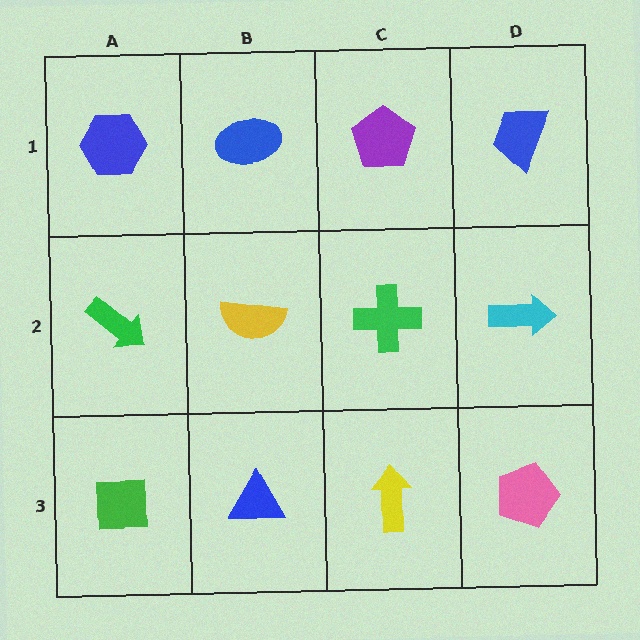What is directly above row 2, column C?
A purple pentagon.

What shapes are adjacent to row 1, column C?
A green cross (row 2, column C), a blue ellipse (row 1, column B), a blue trapezoid (row 1, column D).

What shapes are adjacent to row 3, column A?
A green arrow (row 2, column A), a blue triangle (row 3, column B).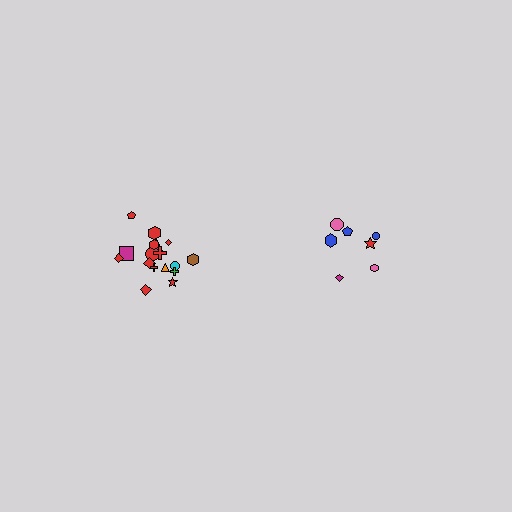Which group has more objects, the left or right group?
The left group.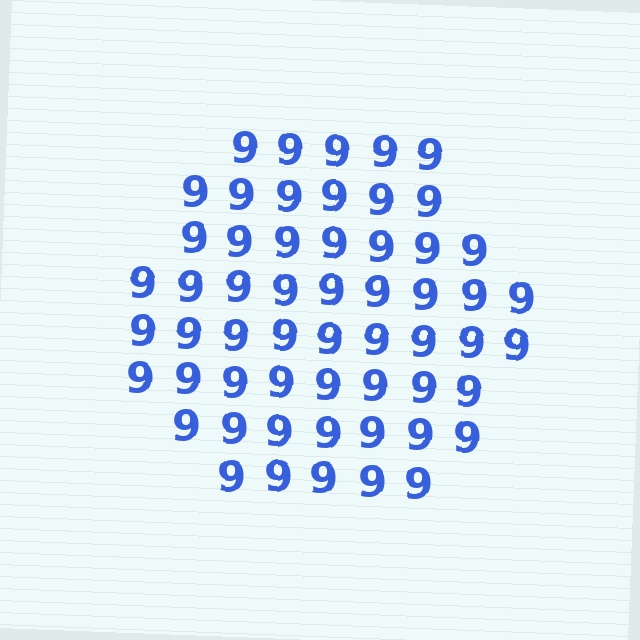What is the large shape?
The large shape is a hexagon.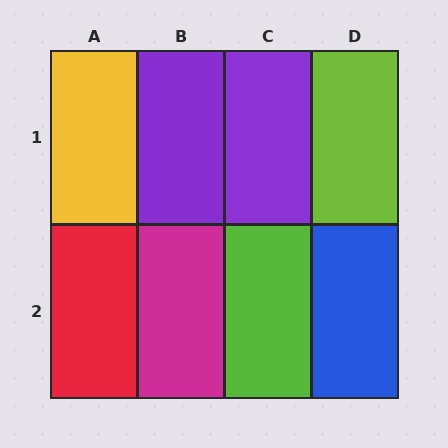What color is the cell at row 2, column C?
Lime.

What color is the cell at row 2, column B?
Magenta.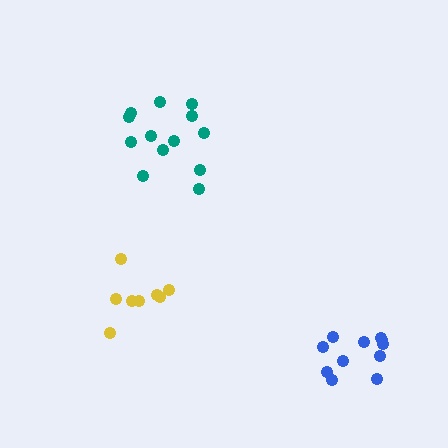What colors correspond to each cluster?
The clusters are colored: yellow, blue, teal.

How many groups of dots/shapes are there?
There are 3 groups.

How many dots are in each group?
Group 1: 8 dots, Group 2: 11 dots, Group 3: 13 dots (32 total).